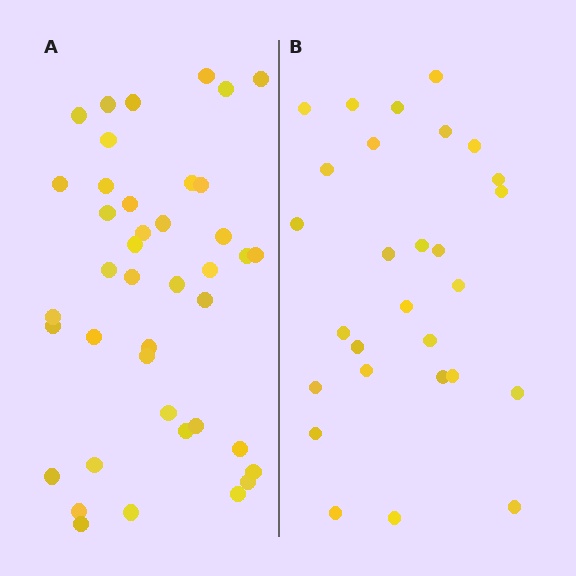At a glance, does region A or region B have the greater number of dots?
Region A (the left region) has more dots.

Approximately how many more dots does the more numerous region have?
Region A has approximately 15 more dots than region B.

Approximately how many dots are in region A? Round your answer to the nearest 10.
About 40 dots. (The exact count is 41, which rounds to 40.)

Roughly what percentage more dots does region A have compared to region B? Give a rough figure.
About 45% more.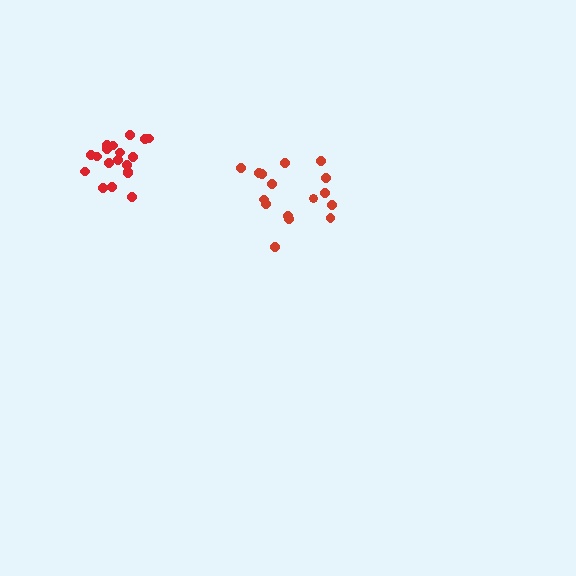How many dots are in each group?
Group 1: 16 dots, Group 2: 19 dots (35 total).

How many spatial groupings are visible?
There are 2 spatial groupings.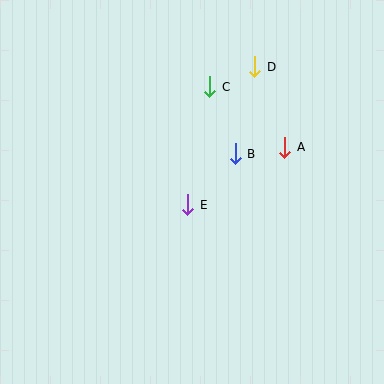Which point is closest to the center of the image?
Point E at (188, 205) is closest to the center.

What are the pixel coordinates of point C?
Point C is at (210, 87).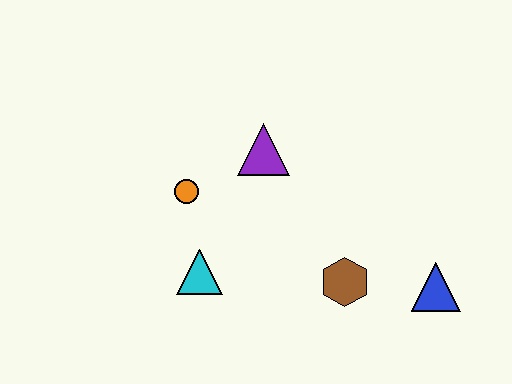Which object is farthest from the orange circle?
The blue triangle is farthest from the orange circle.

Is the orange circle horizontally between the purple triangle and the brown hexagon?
No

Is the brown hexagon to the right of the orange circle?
Yes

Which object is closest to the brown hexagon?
The blue triangle is closest to the brown hexagon.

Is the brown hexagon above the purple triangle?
No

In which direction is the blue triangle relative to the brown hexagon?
The blue triangle is to the right of the brown hexagon.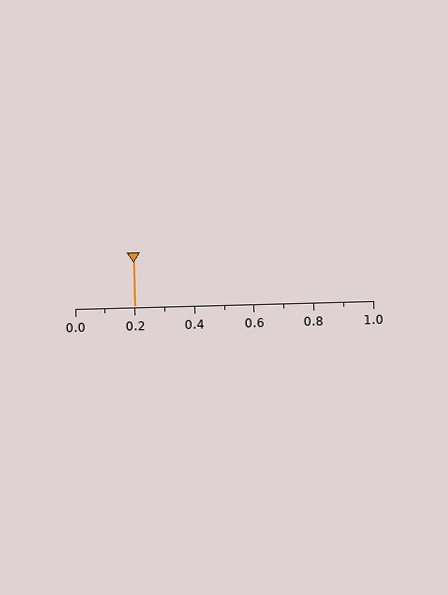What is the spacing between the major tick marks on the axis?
The major ticks are spaced 0.2 apart.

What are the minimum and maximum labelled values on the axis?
The axis runs from 0.0 to 1.0.